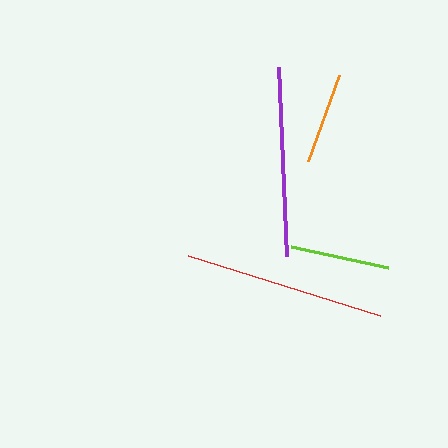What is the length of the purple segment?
The purple segment is approximately 189 pixels long.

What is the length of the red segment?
The red segment is approximately 202 pixels long.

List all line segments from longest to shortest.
From longest to shortest: red, purple, lime, orange.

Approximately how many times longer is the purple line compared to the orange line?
The purple line is approximately 2.1 times the length of the orange line.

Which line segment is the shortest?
The orange line is the shortest at approximately 91 pixels.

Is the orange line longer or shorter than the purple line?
The purple line is longer than the orange line.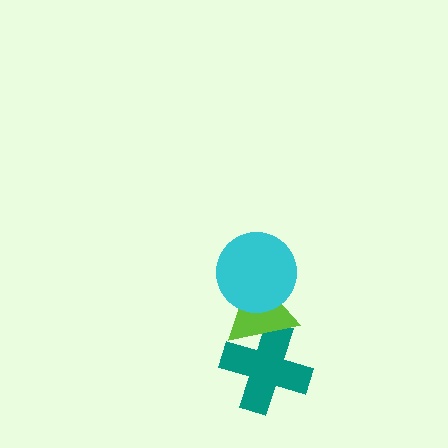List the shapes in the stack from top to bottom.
From top to bottom: the cyan circle, the lime triangle, the teal cross.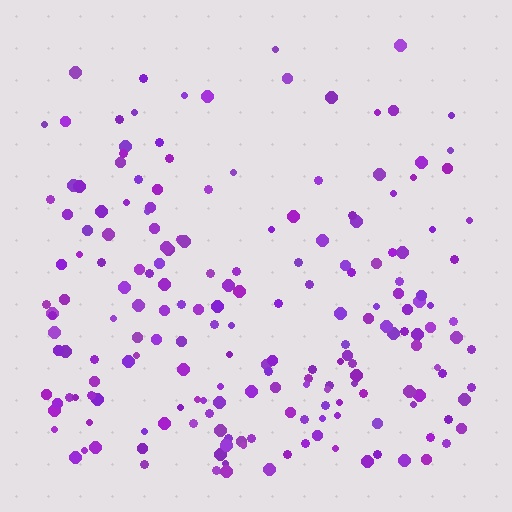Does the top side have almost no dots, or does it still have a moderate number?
Still a moderate number, just noticeably fewer than the bottom.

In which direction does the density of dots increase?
From top to bottom, with the bottom side densest.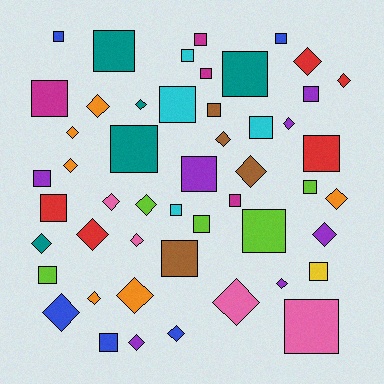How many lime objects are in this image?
There are 5 lime objects.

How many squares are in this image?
There are 27 squares.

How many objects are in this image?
There are 50 objects.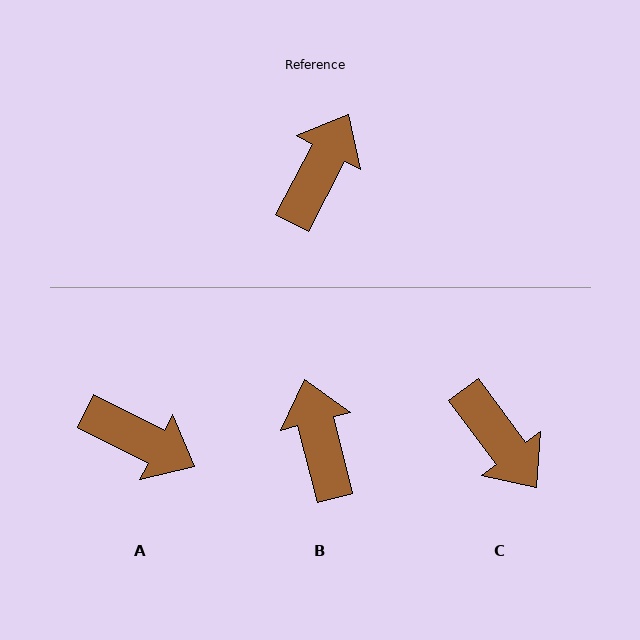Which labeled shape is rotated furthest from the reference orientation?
C, about 116 degrees away.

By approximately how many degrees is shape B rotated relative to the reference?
Approximately 42 degrees counter-clockwise.